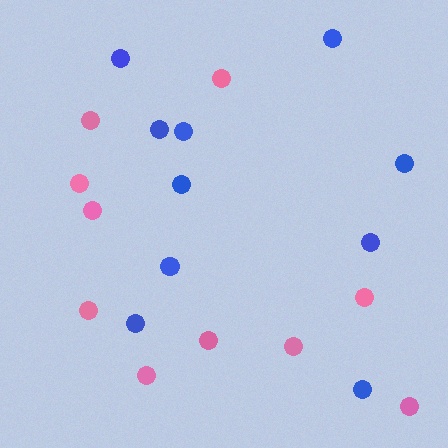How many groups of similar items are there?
There are 2 groups: one group of pink circles (10) and one group of blue circles (10).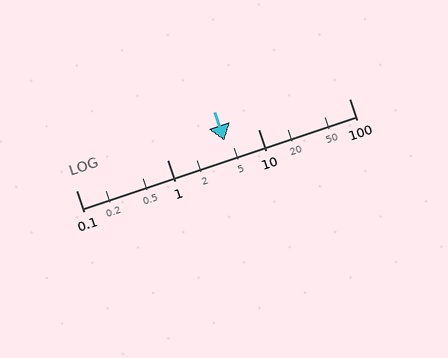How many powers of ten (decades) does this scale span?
The scale spans 3 decades, from 0.1 to 100.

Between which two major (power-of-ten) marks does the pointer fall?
The pointer is between 1 and 10.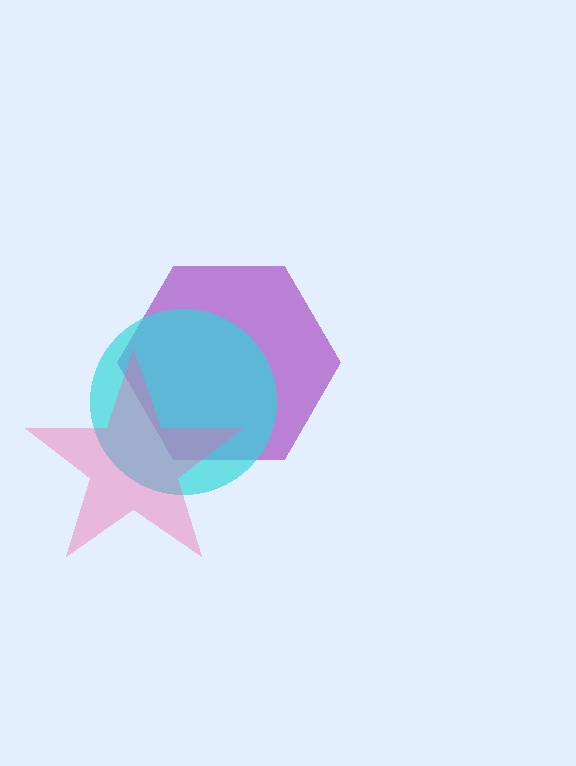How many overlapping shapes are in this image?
There are 3 overlapping shapes in the image.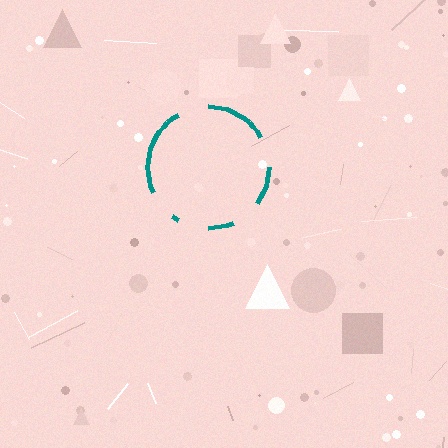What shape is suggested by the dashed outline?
The dashed outline suggests a circle.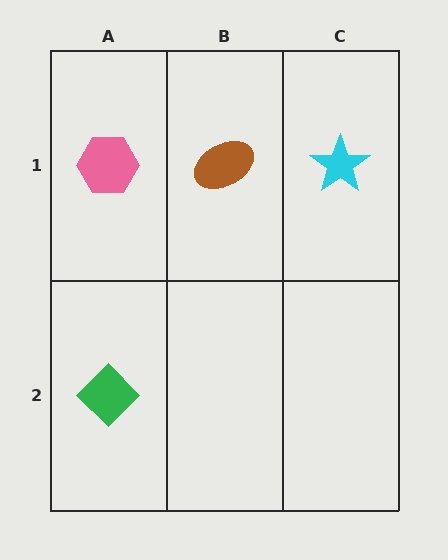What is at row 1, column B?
A brown ellipse.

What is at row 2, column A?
A green diamond.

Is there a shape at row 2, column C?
No, that cell is empty.